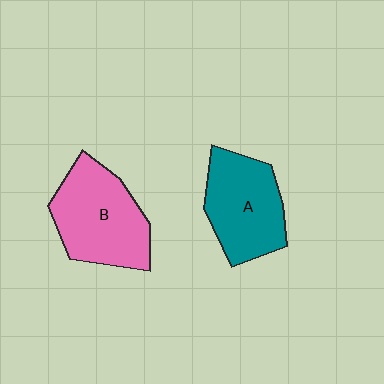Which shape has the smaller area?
Shape A (teal).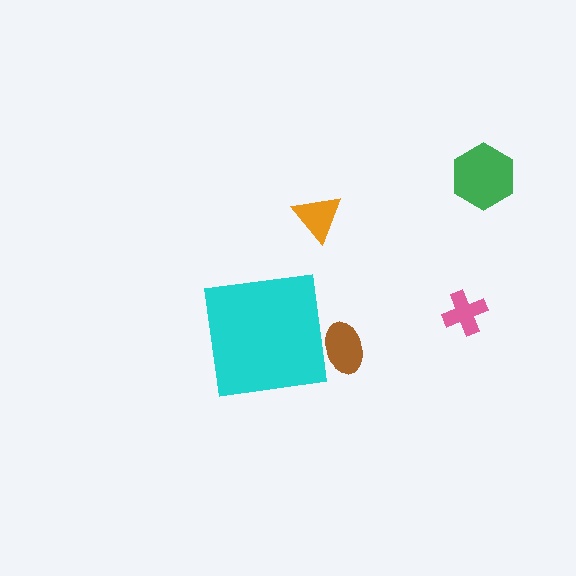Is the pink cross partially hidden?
No, the pink cross is fully visible.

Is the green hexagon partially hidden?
No, the green hexagon is fully visible.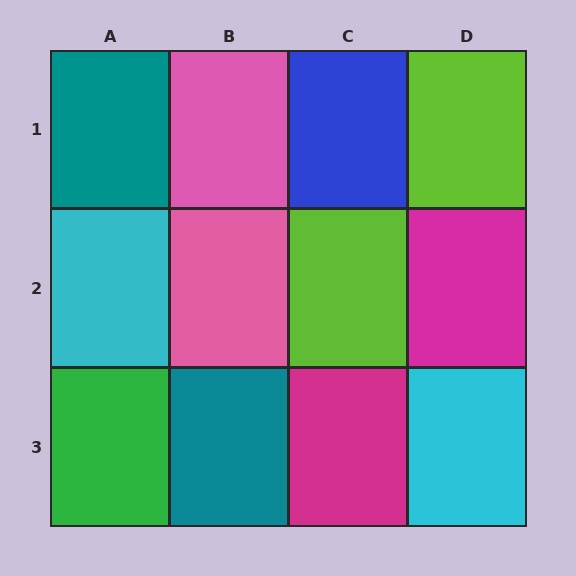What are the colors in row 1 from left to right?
Teal, pink, blue, lime.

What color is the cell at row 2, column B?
Pink.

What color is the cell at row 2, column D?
Magenta.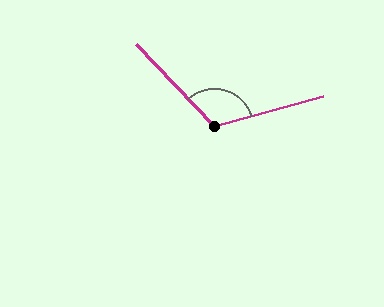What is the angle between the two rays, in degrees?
Approximately 118 degrees.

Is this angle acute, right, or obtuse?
It is obtuse.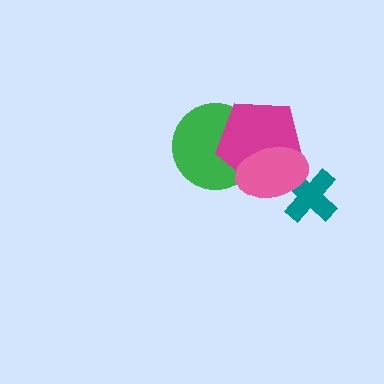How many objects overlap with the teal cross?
1 object overlaps with the teal cross.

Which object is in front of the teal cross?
The pink ellipse is in front of the teal cross.